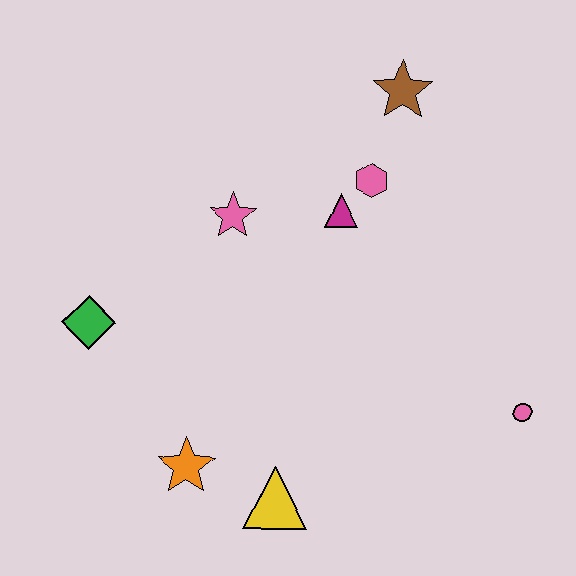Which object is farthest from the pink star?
The pink circle is farthest from the pink star.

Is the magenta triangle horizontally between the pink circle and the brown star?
No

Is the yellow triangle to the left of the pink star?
No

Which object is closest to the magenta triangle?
The pink hexagon is closest to the magenta triangle.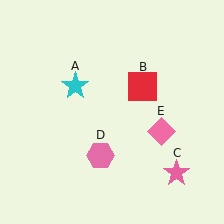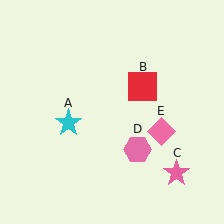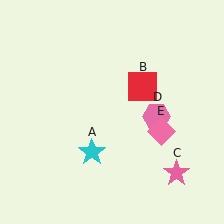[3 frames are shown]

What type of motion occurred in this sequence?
The cyan star (object A), pink hexagon (object D) rotated counterclockwise around the center of the scene.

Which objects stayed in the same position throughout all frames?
Red square (object B) and pink star (object C) and pink diamond (object E) remained stationary.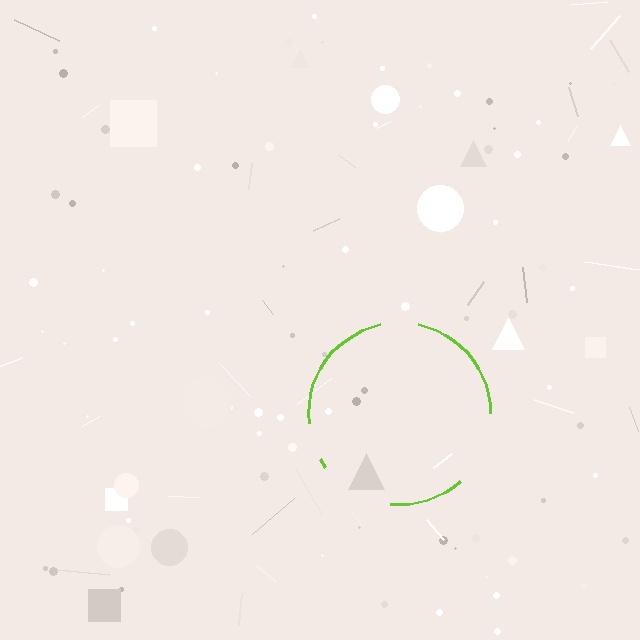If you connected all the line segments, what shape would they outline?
They would outline a circle.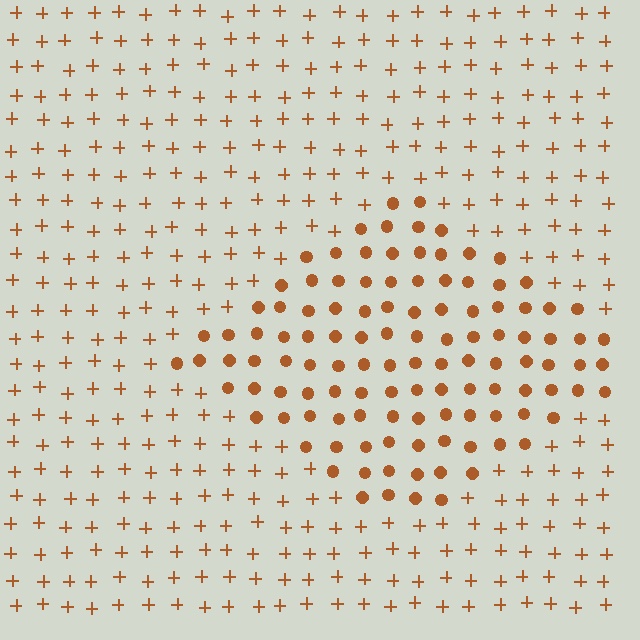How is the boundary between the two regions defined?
The boundary is defined by a change in element shape: circles inside vs. plus signs outside. All elements share the same color and spacing.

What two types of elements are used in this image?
The image uses circles inside the diamond region and plus signs outside it.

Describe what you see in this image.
The image is filled with small brown elements arranged in a uniform grid. A diamond-shaped region contains circles, while the surrounding area contains plus signs. The boundary is defined purely by the change in element shape.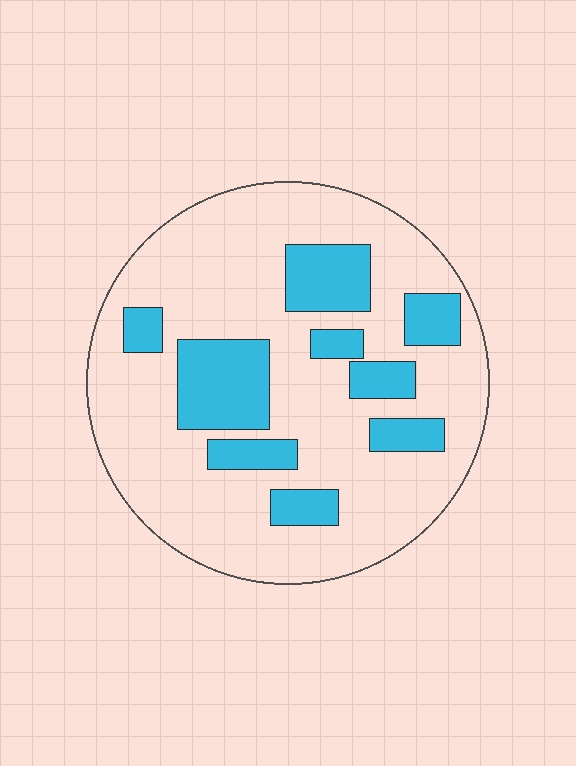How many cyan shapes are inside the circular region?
9.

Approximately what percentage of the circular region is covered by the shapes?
Approximately 25%.